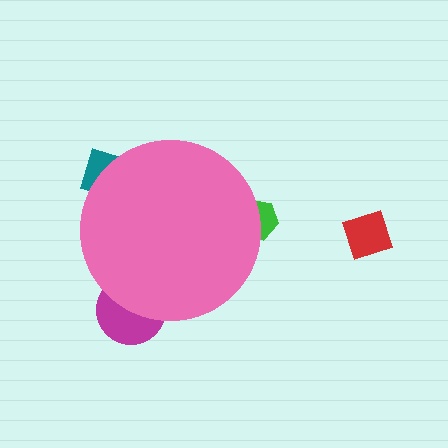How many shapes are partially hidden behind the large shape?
4 shapes are partially hidden.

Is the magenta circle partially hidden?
Yes, the magenta circle is partially hidden behind the pink circle.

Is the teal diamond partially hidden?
Yes, the teal diamond is partially hidden behind the pink circle.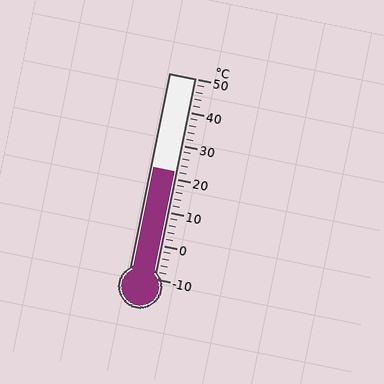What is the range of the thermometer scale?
The thermometer scale ranges from -10°C to 50°C.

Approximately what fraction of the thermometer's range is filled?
The thermometer is filled to approximately 55% of its range.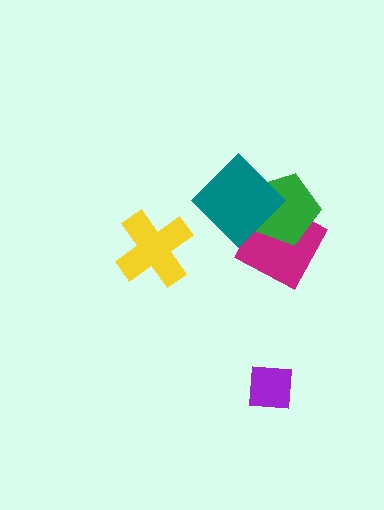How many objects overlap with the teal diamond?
2 objects overlap with the teal diamond.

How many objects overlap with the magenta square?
2 objects overlap with the magenta square.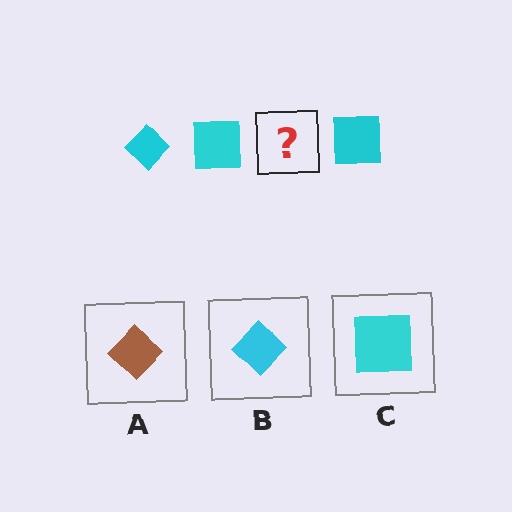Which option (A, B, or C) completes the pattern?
B.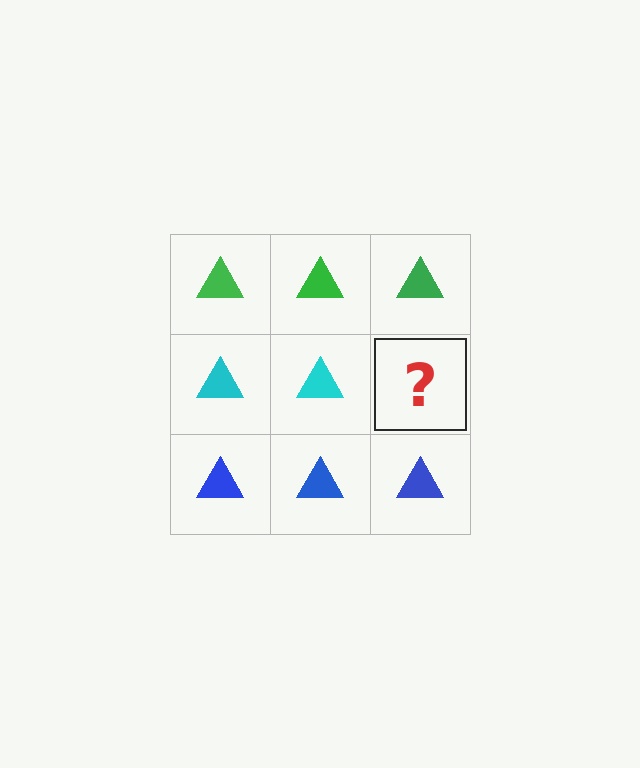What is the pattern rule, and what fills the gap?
The rule is that each row has a consistent color. The gap should be filled with a cyan triangle.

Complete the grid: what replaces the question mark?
The question mark should be replaced with a cyan triangle.